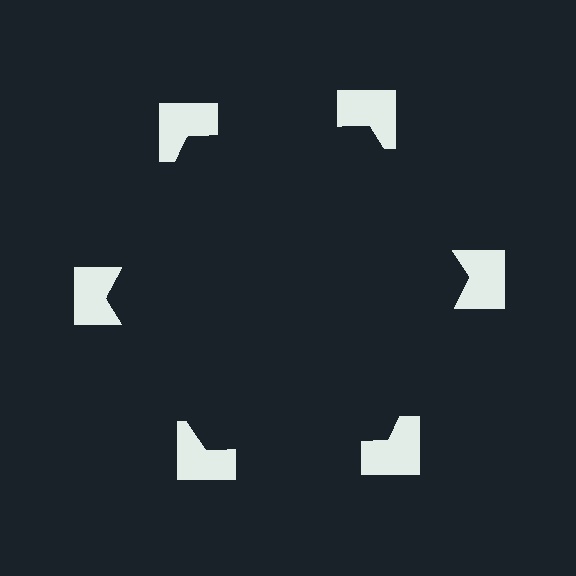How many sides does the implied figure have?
6 sides.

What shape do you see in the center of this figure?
An illusory hexagon — its edges are inferred from the aligned wedge cuts in the notched squares, not physically drawn.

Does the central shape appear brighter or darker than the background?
It typically appears slightly darker than the background, even though no actual brightness change is drawn.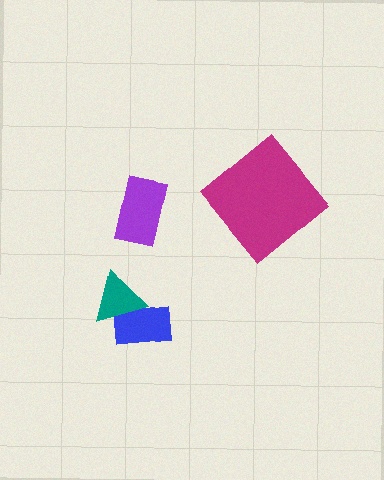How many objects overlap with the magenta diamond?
0 objects overlap with the magenta diamond.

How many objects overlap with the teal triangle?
1 object overlaps with the teal triangle.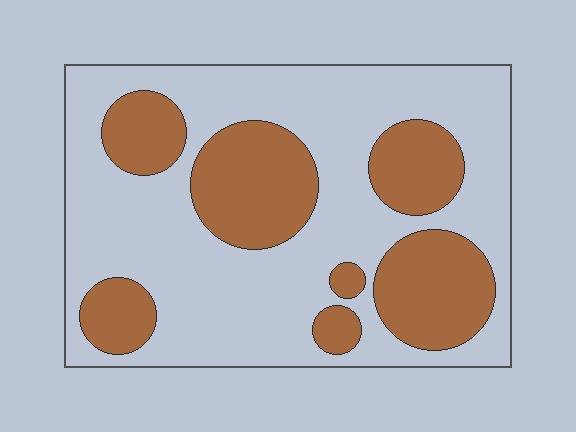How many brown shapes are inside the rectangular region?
7.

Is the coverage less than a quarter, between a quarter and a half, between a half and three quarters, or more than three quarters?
Between a quarter and a half.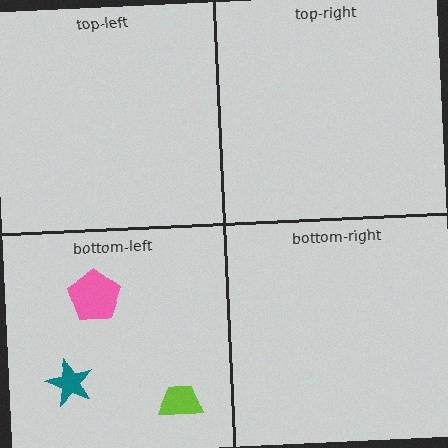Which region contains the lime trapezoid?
The bottom-left region.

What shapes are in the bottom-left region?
The lime trapezoid, the pink pentagon, the teal star.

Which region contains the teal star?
The bottom-left region.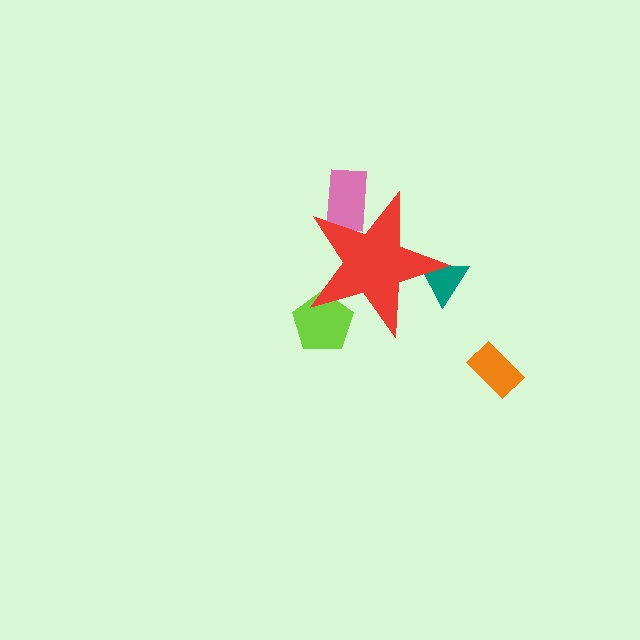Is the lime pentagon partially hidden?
Yes, the lime pentagon is partially hidden behind the red star.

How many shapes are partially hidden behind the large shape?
3 shapes are partially hidden.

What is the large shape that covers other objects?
A red star.